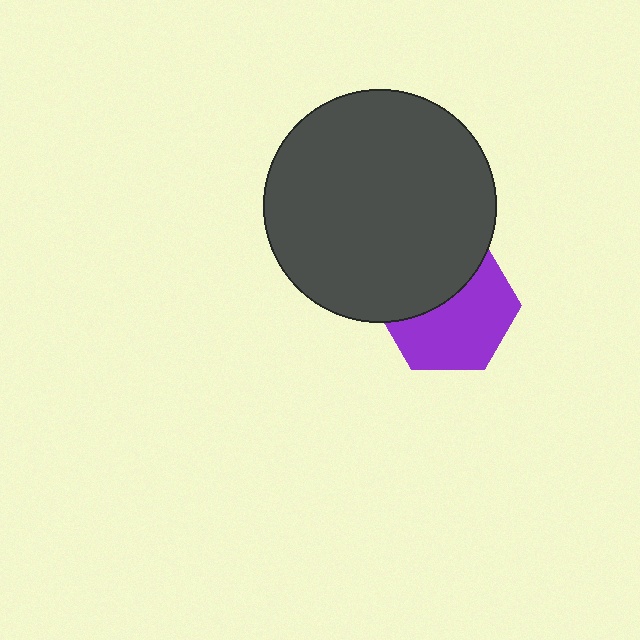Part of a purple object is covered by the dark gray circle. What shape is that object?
It is a hexagon.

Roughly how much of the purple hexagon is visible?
About half of it is visible (roughly 59%).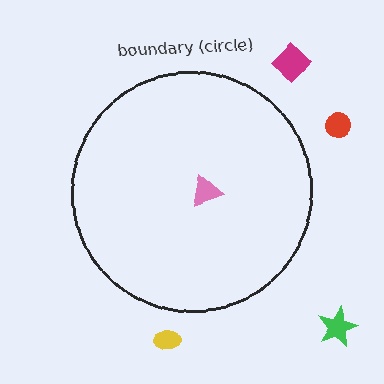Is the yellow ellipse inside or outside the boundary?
Outside.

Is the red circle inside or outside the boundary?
Outside.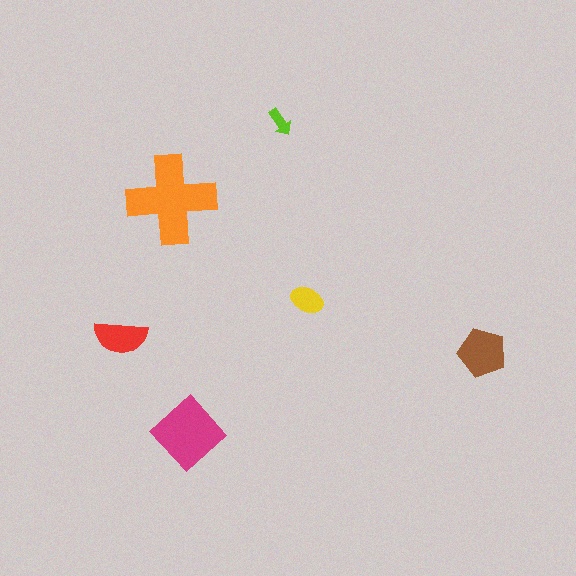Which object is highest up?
The lime arrow is topmost.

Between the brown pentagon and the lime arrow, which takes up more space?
The brown pentagon.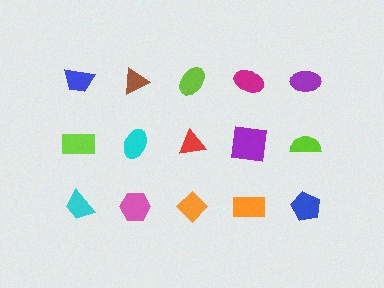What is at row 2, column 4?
A purple square.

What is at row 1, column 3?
A lime ellipse.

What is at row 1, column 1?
A blue trapezoid.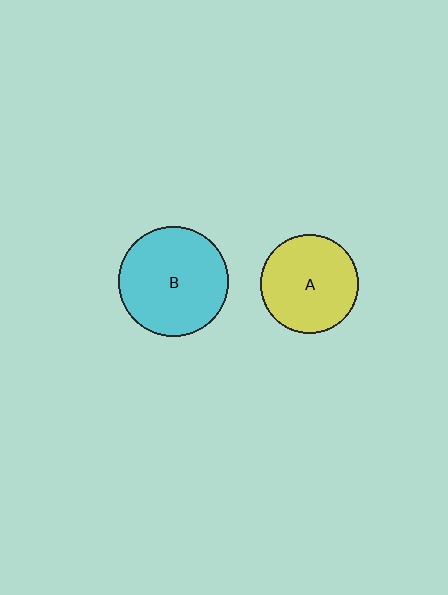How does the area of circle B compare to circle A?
Approximately 1.3 times.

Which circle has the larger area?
Circle B (cyan).